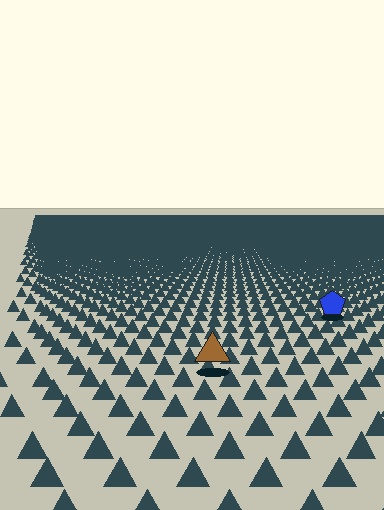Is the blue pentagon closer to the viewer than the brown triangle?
No. The brown triangle is closer — you can tell from the texture gradient: the ground texture is coarser near it.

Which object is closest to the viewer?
The brown triangle is closest. The texture marks near it are larger and more spread out.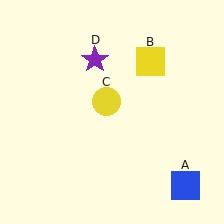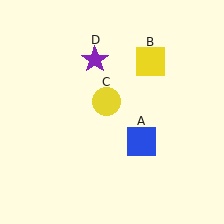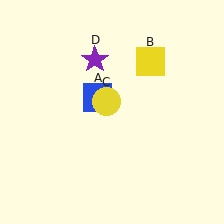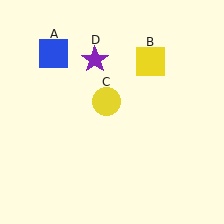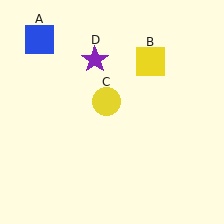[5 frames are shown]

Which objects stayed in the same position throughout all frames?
Yellow square (object B) and yellow circle (object C) and purple star (object D) remained stationary.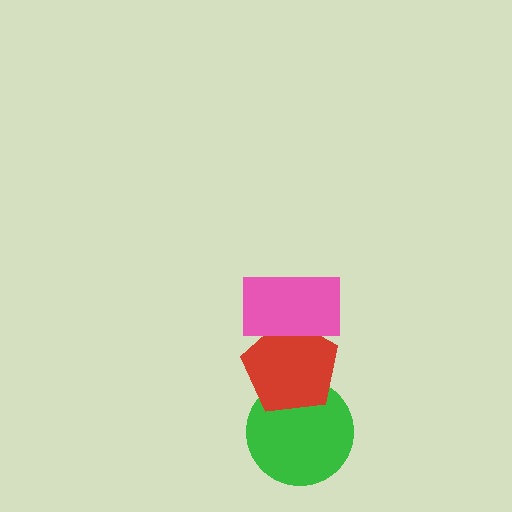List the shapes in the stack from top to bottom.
From top to bottom: the pink rectangle, the red pentagon, the green circle.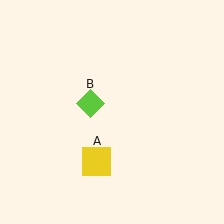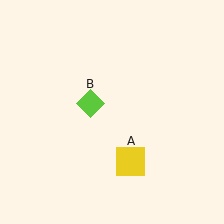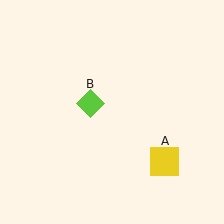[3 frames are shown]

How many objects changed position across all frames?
1 object changed position: yellow square (object A).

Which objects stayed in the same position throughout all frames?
Lime diamond (object B) remained stationary.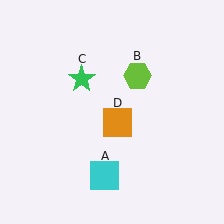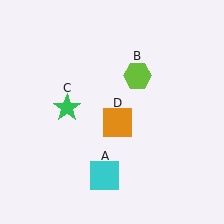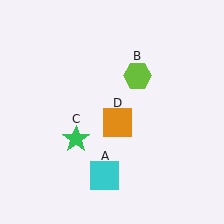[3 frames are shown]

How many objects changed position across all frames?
1 object changed position: green star (object C).